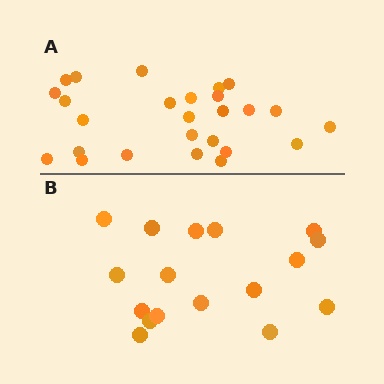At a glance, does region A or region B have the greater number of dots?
Region A (the top region) has more dots.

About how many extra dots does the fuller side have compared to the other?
Region A has roughly 8 or so more dots than region B.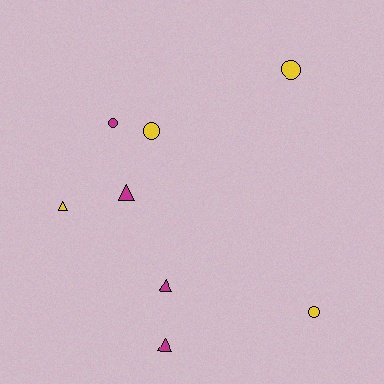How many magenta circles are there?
There is 1 magenta circle.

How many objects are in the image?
There are 8 objects.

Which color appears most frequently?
Magenta, with 4 objects.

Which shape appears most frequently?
Triangle, with 4 objects.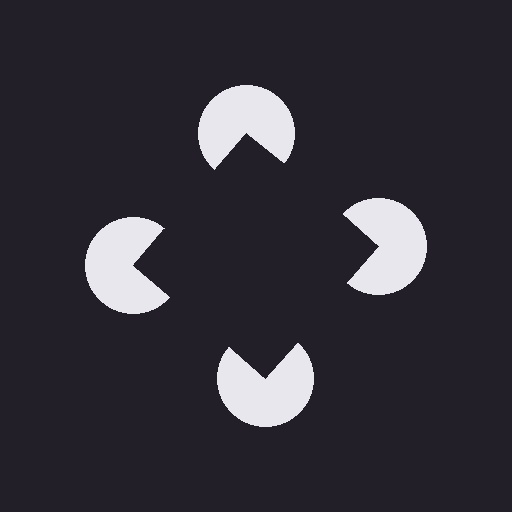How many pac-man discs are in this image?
There are 4 — one at each vertex of the illusory square.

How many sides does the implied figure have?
4 sides.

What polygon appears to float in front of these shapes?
An illusory square — its edges are inferred from the aligned wedge cuts in the pac-man discs, not physically drawn.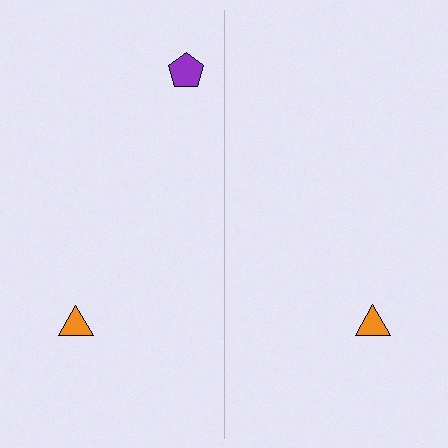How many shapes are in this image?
There are 3 shapes in this image.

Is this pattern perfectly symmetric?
No, the pattern is not perfectly symmetric. A purple pentagon is missing from the right side.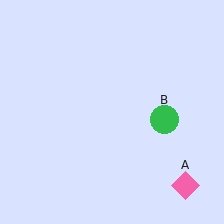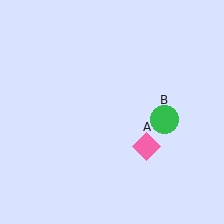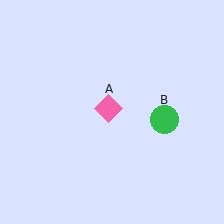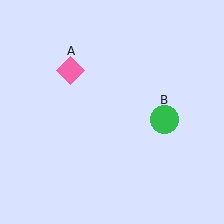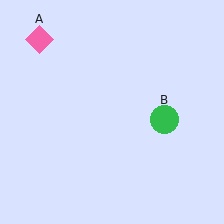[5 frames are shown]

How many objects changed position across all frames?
1 object changed position: pink diamond (object A).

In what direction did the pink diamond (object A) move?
The pink diamond (object A) moved up and to the left.